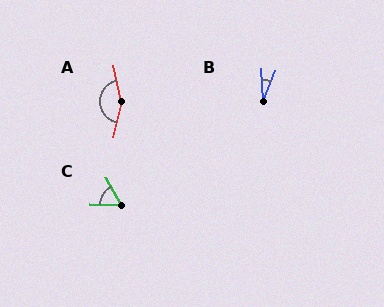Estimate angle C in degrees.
Approximately 60 degrees.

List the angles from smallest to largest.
B (24°), C (60°), A (155°).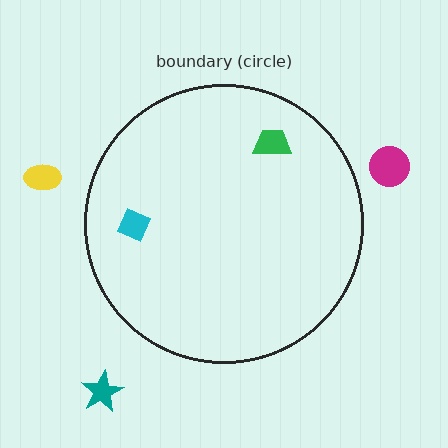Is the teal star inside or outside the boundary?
Outside.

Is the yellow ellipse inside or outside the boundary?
Outside.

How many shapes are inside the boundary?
2 inside, 3 outside.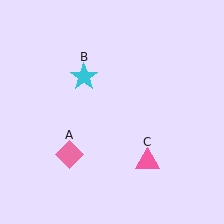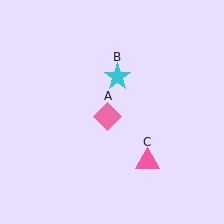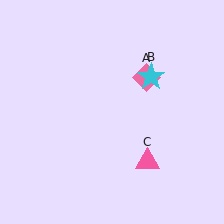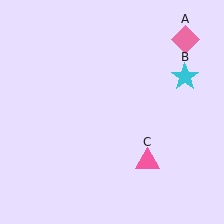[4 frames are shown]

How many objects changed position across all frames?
2 objects changed position: pink diamond (object A), cyan star (object B).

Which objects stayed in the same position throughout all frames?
Pink triangle (object C) remained stationary.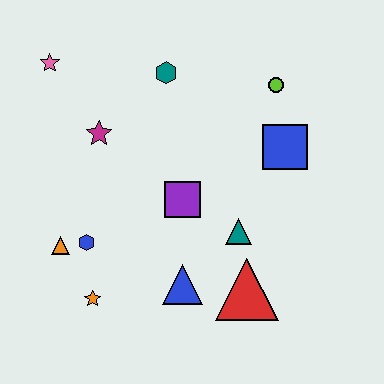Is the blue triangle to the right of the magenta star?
Yes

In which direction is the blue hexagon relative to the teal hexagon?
The blue hexagon is below the teal hexagon.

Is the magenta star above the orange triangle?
Yes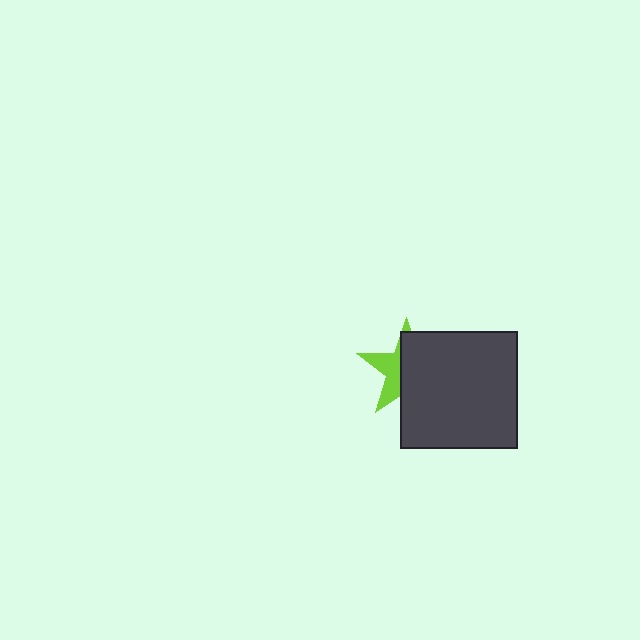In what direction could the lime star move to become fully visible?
The lime star could move left. That would shift it out from behind the dark gray square entirely.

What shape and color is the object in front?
The object in front is a dark gray square.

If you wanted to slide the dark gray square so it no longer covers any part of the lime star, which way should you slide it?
Slide it right — that is the most direct way to separate the two shapes.